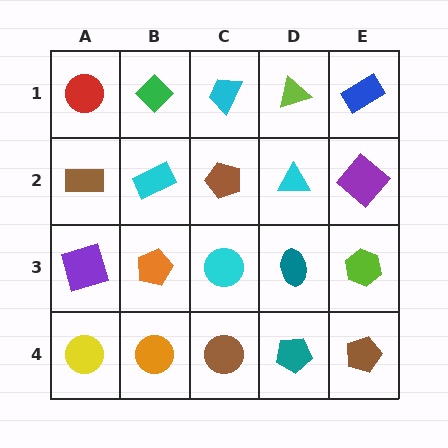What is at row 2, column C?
A brown pentagon.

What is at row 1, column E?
A blue rectangle.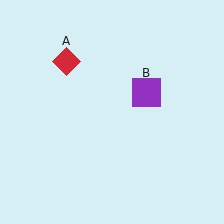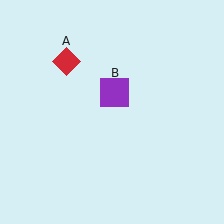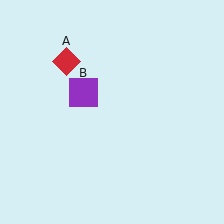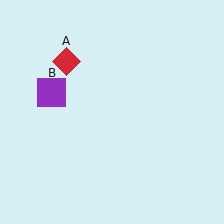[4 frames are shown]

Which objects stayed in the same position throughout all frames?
Red diamond (object A) remained stationary.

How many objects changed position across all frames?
1 object changed position: purple square (object B).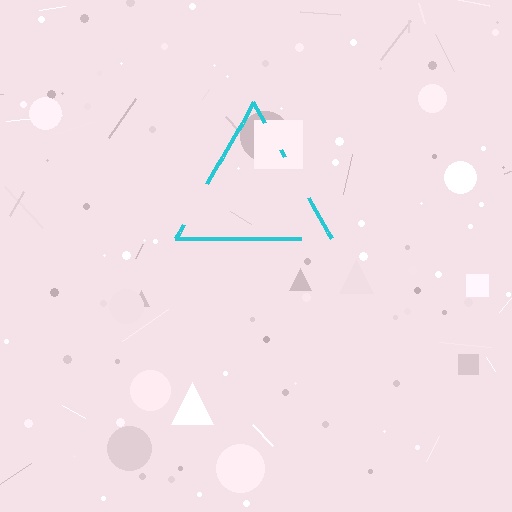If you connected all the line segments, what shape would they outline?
They would outline a triangle.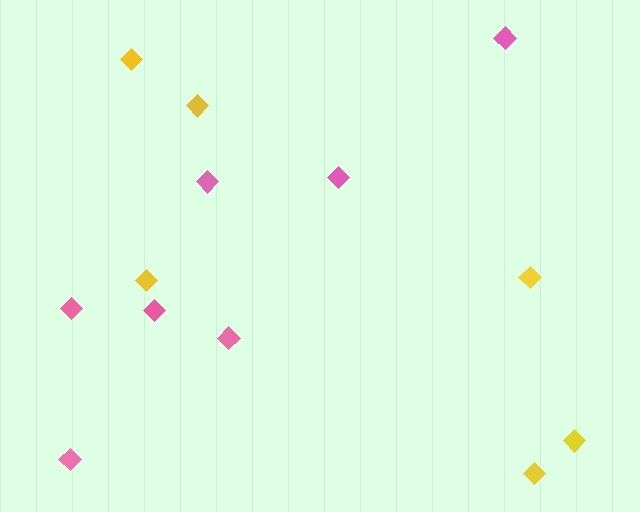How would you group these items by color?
There are 2 groups: one group of pink diamonds (7) and one group of yellow diamonds (6).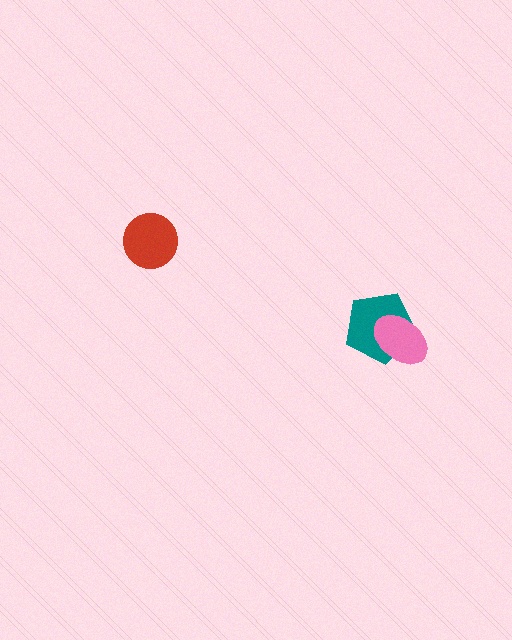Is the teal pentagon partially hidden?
Yes, it is partially covered by another shape.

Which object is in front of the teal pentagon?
The pink ellipse is in front of the teal pentagon.